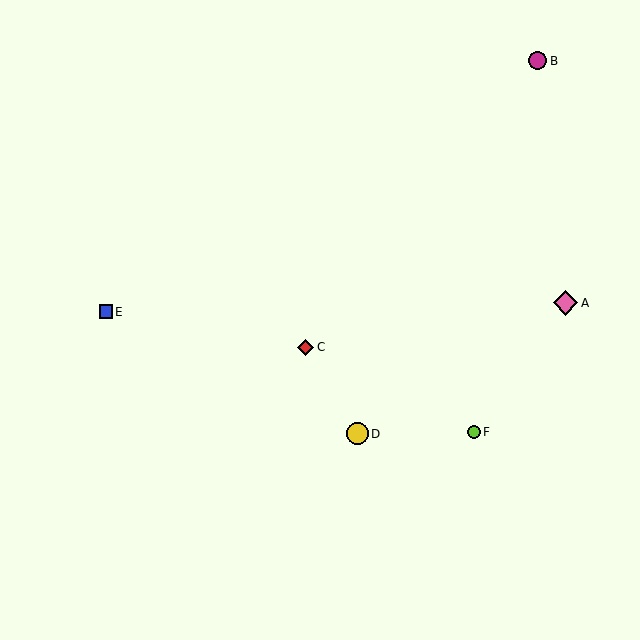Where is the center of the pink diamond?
The center of the pink diamond is at (566, 303).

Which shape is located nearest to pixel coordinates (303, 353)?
The red diamond (labeled C) at (306, 347) is nearest to that location.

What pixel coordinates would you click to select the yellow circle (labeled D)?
Click at (357, 434) to select the yellow circle D.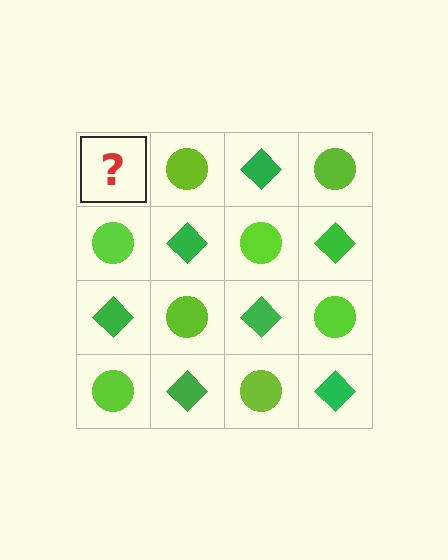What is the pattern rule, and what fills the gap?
The rule is that it alternates green diamond and lime circle in a checkerboard pattern. The gap should be filled with a green diamond.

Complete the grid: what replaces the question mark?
The question mark should be replaced with a green diamond.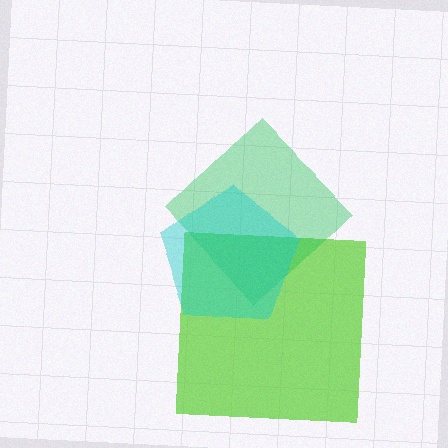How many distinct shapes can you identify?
There are 3 distinct shapes: a lime square, a green diamond, a cyan pentagon.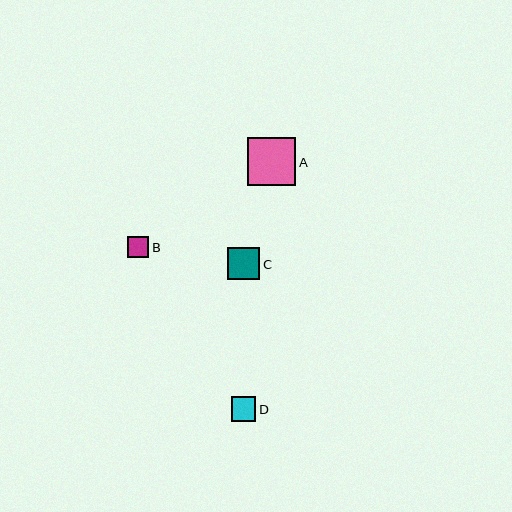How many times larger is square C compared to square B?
Square C is approximately 1.6 times the size of square B.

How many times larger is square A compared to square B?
Square A is approximately 2.3 times the size of square B.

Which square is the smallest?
Square B is the smallest with a size of approximately 21 pixels.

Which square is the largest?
Square A is the largest with a size of approximately 48 pixels.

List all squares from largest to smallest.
From largest to smallest: A, C, D, B.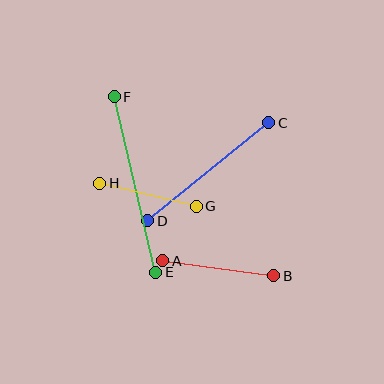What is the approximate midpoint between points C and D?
The midpoint is at approximately (208, 172) pixels.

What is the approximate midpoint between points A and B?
The midpoint is at approximately (218, 268) pixels.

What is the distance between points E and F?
The distance is approximately 181 pixels.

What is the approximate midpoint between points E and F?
The midpoint is at approximately (135, 185) pixels.